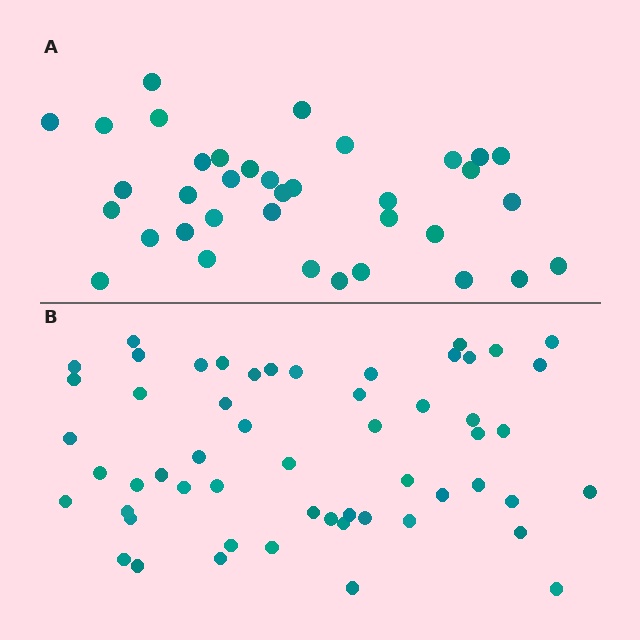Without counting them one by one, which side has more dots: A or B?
Region B (the bottom region) has more dots.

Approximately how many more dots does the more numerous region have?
Region B has approximately 20 more dots than region A.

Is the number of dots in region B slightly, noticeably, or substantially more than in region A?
Region B has substantially more. The ratio is roughly 1.5 to 1.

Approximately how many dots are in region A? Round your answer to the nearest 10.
About 40 dots. (The exact count is 36, which rounds to 40.)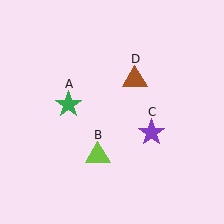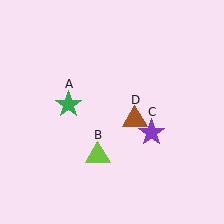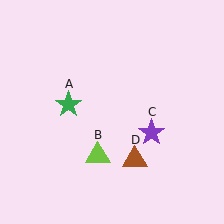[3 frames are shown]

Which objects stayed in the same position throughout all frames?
Green star (object A) and lime triangle (object B) and purple star (object C) remained stationary.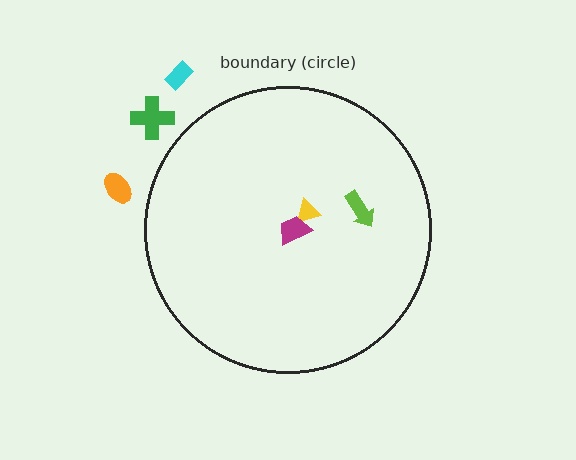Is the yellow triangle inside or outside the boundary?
Inside.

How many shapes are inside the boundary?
3 inside, 3 outside.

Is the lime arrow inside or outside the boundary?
Inside.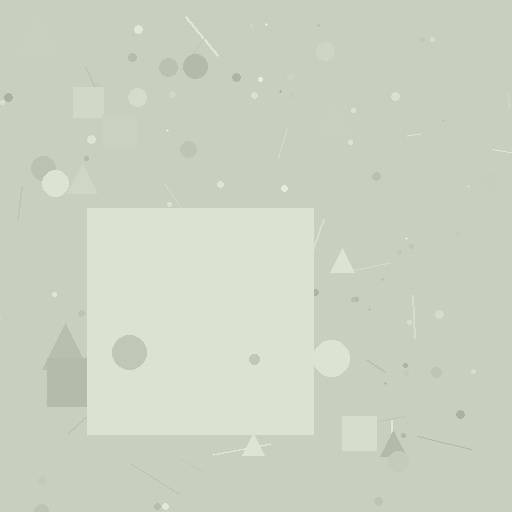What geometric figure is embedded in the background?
A square is embedded in the background.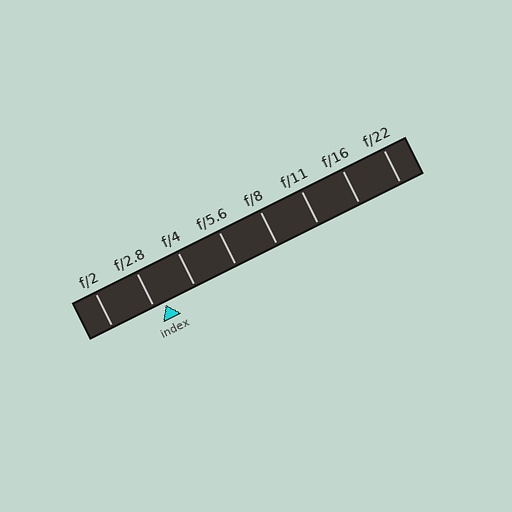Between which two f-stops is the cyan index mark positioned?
The index mark is between f/2.8 and f/4.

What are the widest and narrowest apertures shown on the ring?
The widest aperture shown is f/2 and the narrowest is f/22.